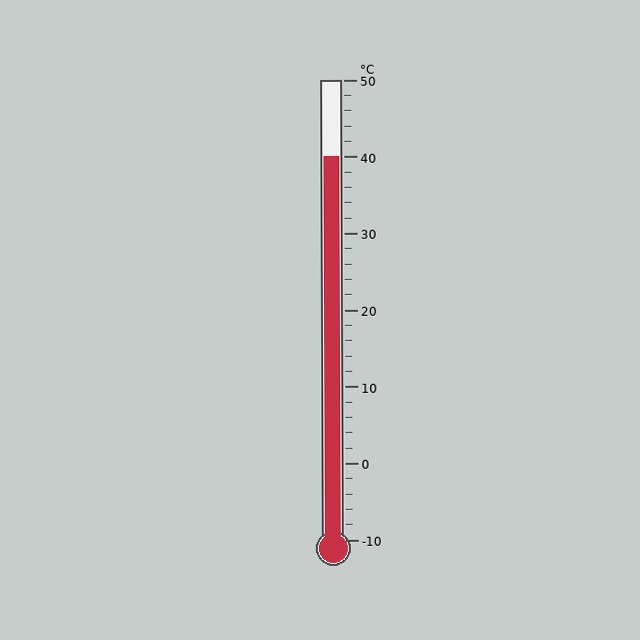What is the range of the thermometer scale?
The thermometer scale ranges from -10°C to 50°C.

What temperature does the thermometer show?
The thermometer shows approximately 40°C.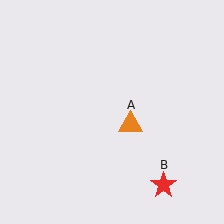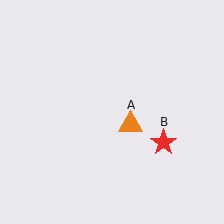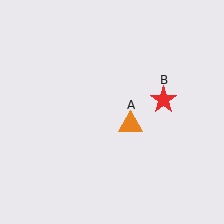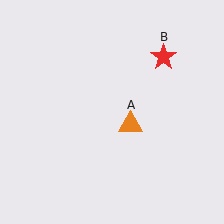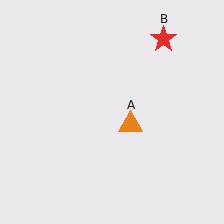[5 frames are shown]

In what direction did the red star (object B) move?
The red star (object B) moved up.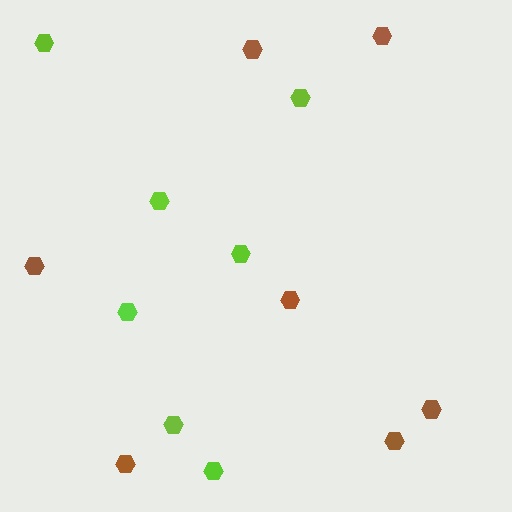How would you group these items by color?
There are 2 groups: one group of brown hexagons (7) and one group of lime hexagons (7).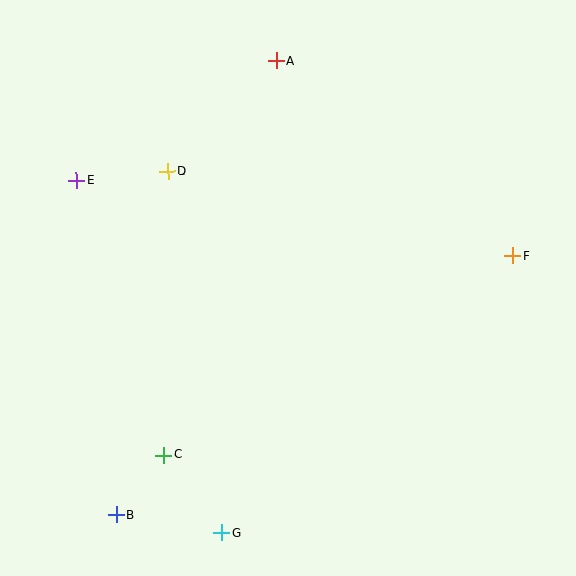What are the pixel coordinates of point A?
Point A is at (276, 61).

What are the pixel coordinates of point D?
Point D is at (168, 171).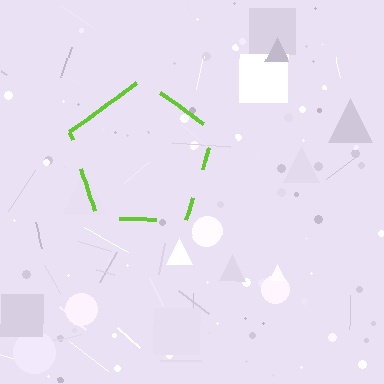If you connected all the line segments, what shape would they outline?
They would outline a pentagon.